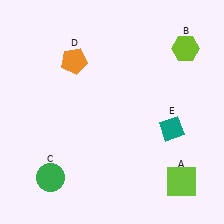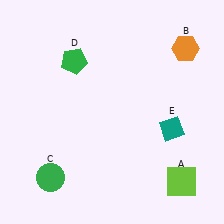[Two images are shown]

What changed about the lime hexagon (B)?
In Image 1, B is lime. In Image 2, it changed to orange.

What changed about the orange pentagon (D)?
In Image 1, D is orange. In Image 2, it changed to green.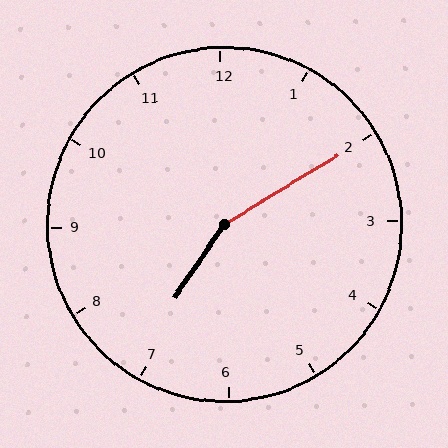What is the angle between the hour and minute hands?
Approximately 155 degrees.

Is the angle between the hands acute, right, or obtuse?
It is obtuse.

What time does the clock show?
7:10.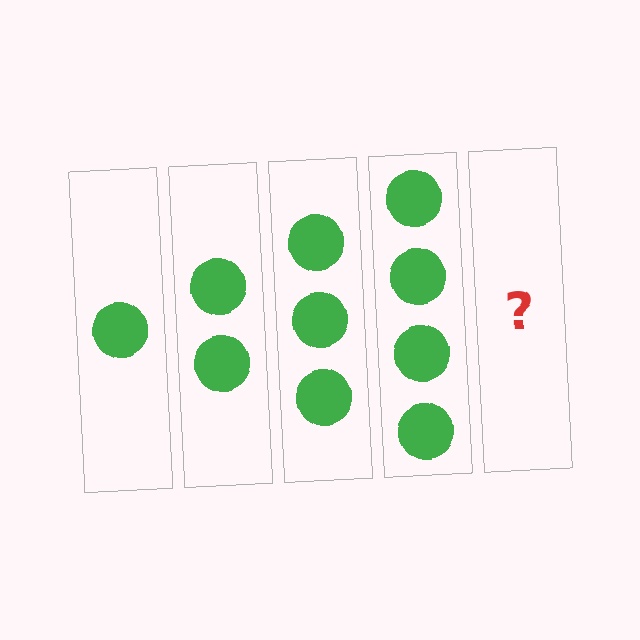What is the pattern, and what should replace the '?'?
The pattern is that each step adds one more circle. The '?' should be 5 circles.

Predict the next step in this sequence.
The next step is 5 circles.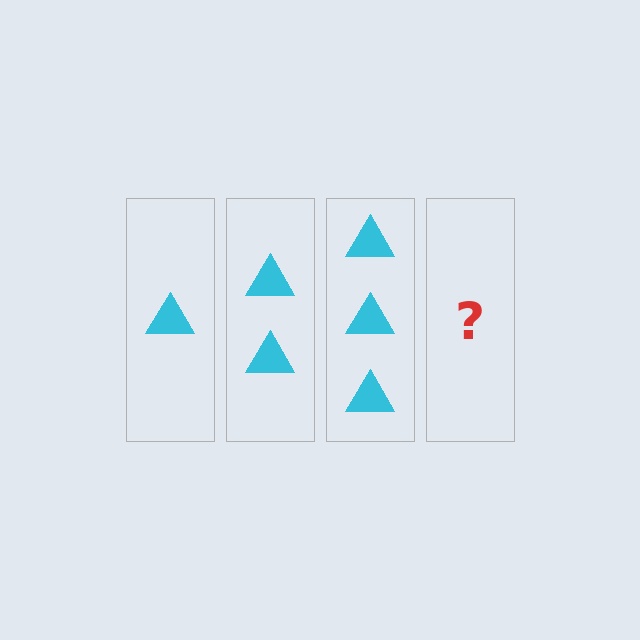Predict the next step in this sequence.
The next step is 4 triangles.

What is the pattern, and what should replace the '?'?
The pattern is that each step adds one more triangle. The '?' should be 4 triangles.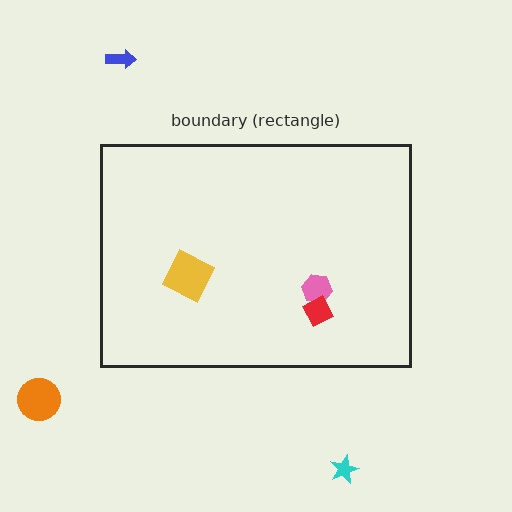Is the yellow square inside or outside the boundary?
Inside.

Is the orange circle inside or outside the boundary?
Outside.